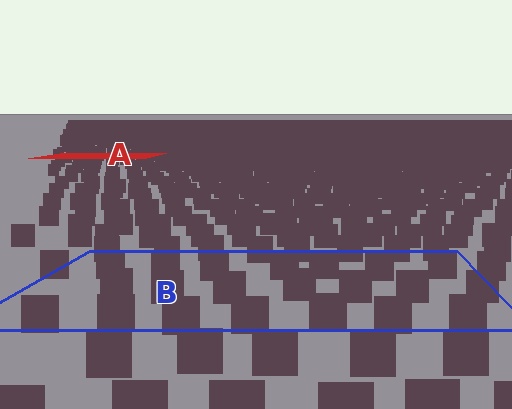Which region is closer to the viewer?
Region B is closer. The texture elements there are larger and more spread out.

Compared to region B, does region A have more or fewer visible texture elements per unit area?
Region A has more texture elements per unit area — they are packed more densely because it is farther away.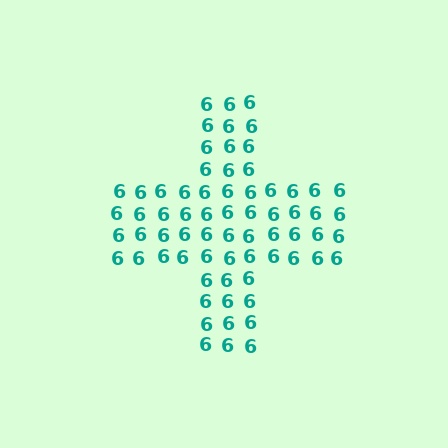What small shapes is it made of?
It is made of small digit 6's.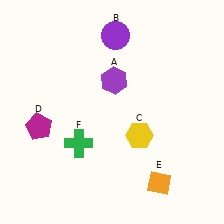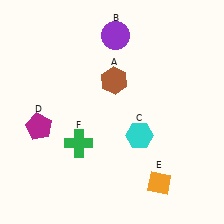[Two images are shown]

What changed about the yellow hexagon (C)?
In Image 1, C is yellow. In Image 2, it changed to cyan.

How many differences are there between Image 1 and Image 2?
There are 2 differences between the two images.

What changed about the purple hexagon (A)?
In Image 1, A is purple. In Image 2, it changed to brown.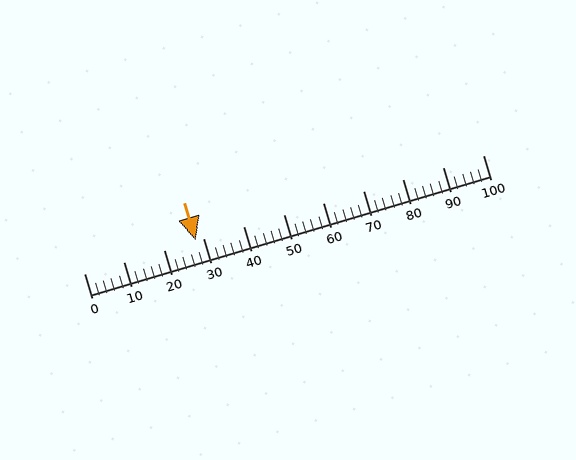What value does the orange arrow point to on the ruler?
The orange arrow points to approximately 28.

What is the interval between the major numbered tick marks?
The major tick marks are spaced 10 units apart.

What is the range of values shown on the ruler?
The ruler shows values from 0 to 100.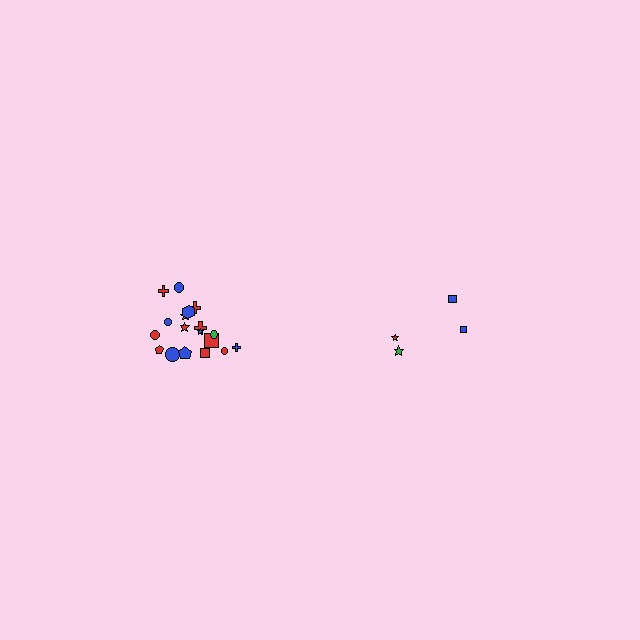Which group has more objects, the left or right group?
The left group.